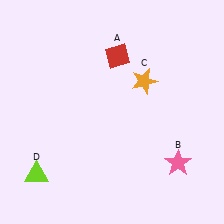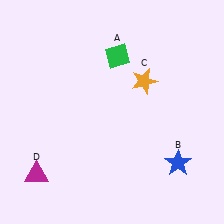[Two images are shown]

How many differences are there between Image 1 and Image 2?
There are 3 differences between the two images.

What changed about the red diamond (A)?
In Image 1, A is red. In Image 2, it changed to green.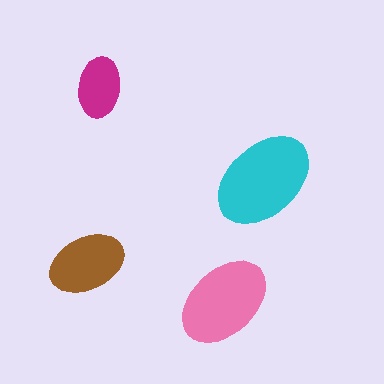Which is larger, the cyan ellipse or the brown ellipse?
The cyan one.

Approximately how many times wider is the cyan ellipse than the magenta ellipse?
About 1.5 times wider.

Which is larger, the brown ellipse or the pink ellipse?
The pink one.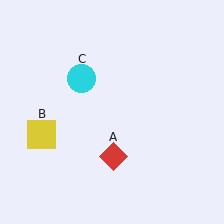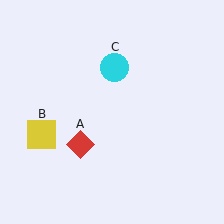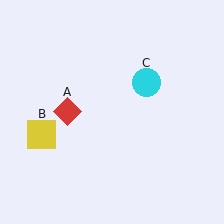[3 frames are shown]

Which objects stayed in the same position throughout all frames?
Yellow square (object B) remained stationary.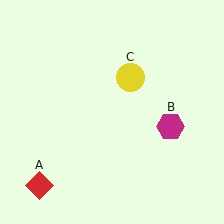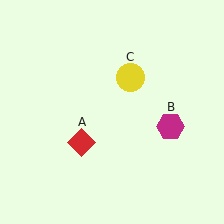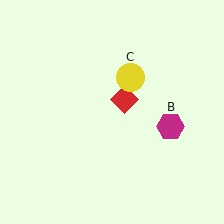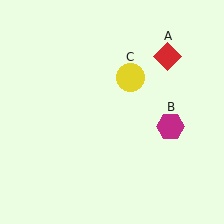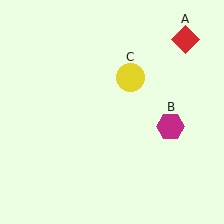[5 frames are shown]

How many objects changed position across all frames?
1 object changed position: red diamond (object A).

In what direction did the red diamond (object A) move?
The red diamond (object A) moved up and to the right.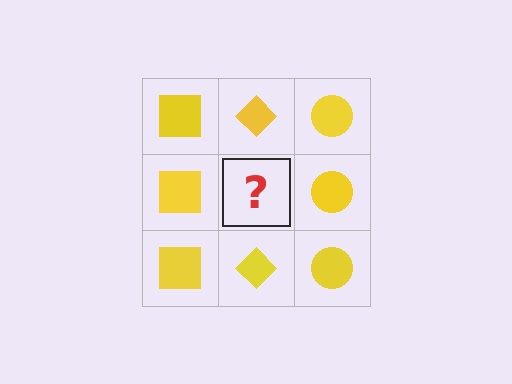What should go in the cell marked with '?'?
The missing cell should contain a yellow diamond.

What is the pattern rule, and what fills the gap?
The rule is that each column has a consistent shape. The gap should be filled with a yellow diamond.